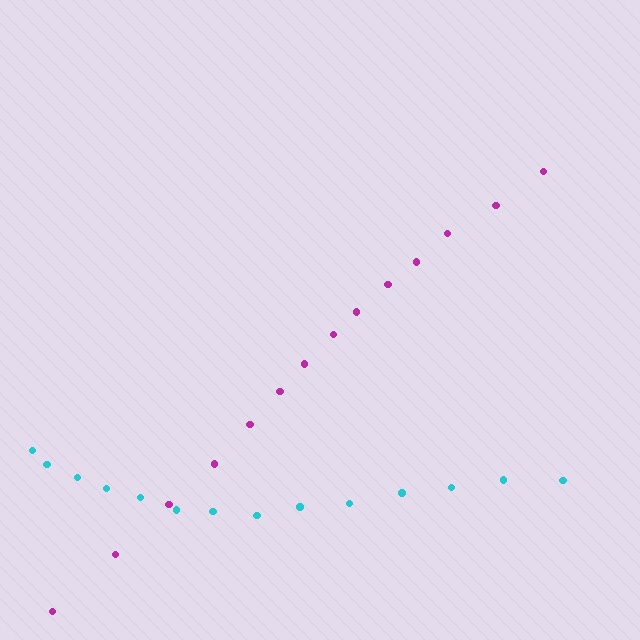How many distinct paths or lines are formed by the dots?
There are 2 distinct paths.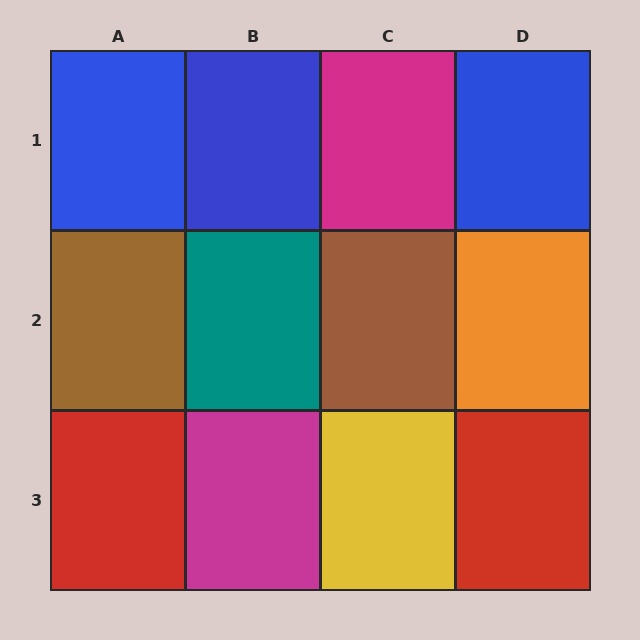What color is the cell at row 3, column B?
Magenta.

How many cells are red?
2 cells are red.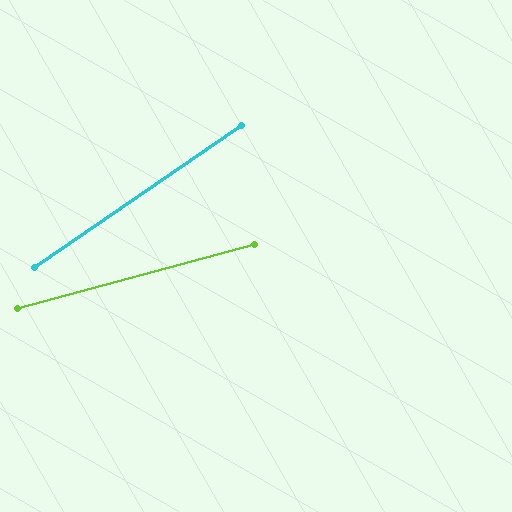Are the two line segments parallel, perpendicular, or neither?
Neither parallel nor perpendicular — they differ by about 19°.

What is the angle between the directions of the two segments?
Approximately 19 degrees.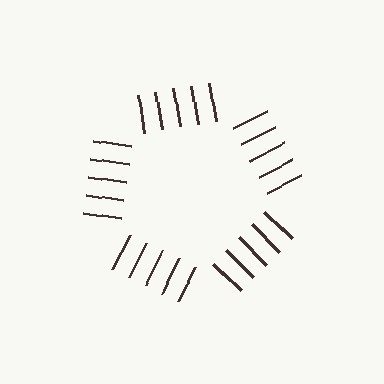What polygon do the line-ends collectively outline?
An illusory pentagon — the line segments terminate on its edges but no continuous stroke is drawn.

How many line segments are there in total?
25 — 5 along each of the 5 edges.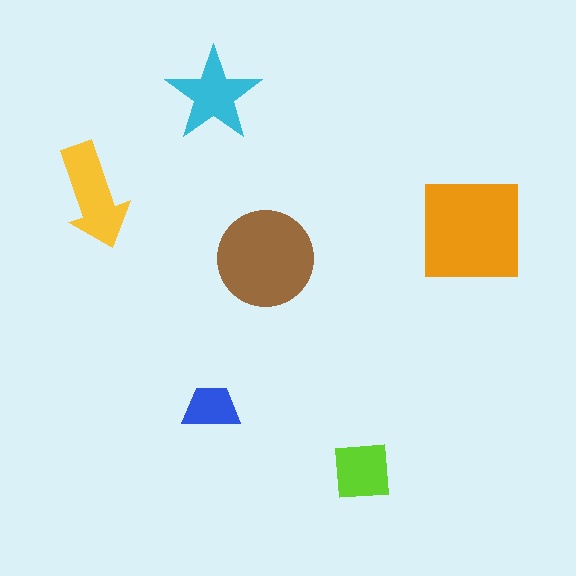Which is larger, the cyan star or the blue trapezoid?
The cyan star.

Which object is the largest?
The orange square.